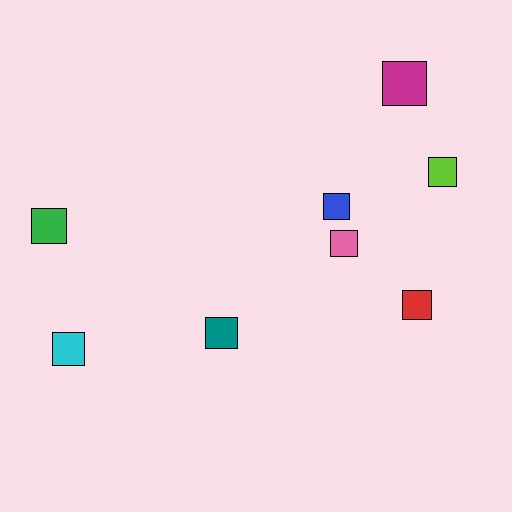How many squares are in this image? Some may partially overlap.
There are 8 squares.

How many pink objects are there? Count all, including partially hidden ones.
There is 1 pink object.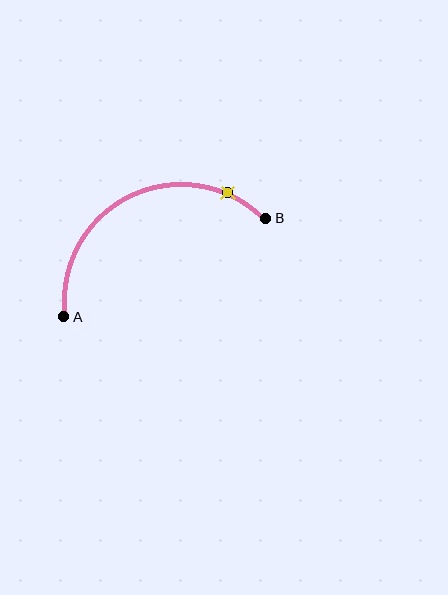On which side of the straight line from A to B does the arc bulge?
The arc bulges above the straight line connecting A and B.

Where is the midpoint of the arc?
The arc midpoint is the point on the curve farthest from the straight line joining A and B. It sits above that line.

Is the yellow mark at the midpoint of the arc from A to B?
No. The yellow mark lies on the arc but is closer to endpoint B. The arc midpoint would be at the point on the curve equidistant along the arc from both A and B.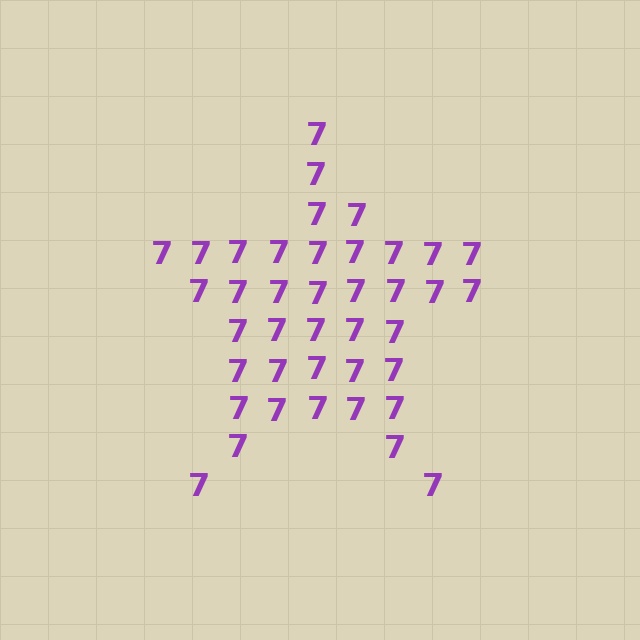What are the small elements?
The small elements are digit 7's.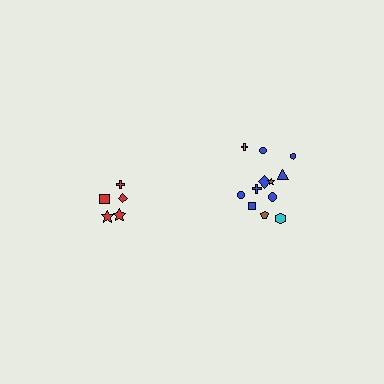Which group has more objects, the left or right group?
The right group.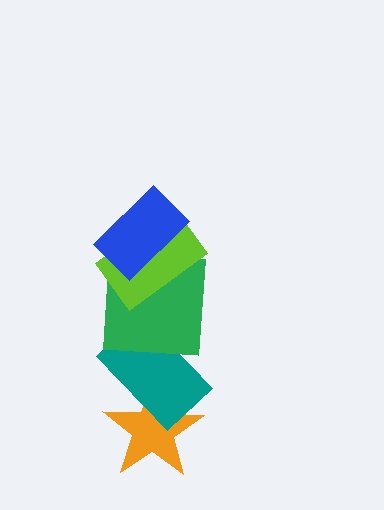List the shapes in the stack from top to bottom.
From top to bottom: the blue rectangle, the lime rectangle, the green square, the teal rectangle, the orange star.